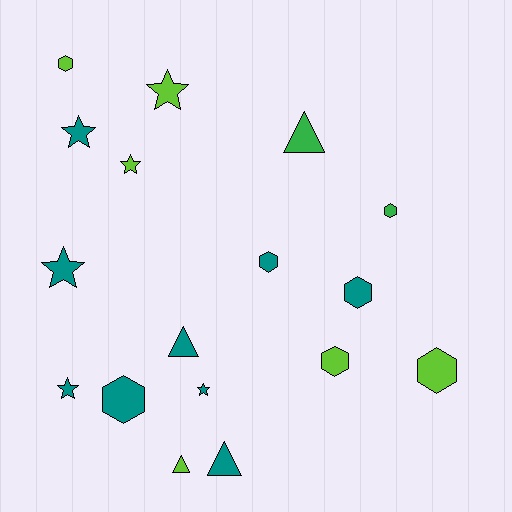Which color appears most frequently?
Teal, with 9 objects.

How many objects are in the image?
There are 17 objects.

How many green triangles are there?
There is 1 green triangle.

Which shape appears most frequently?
Hexagon, with 7 objects.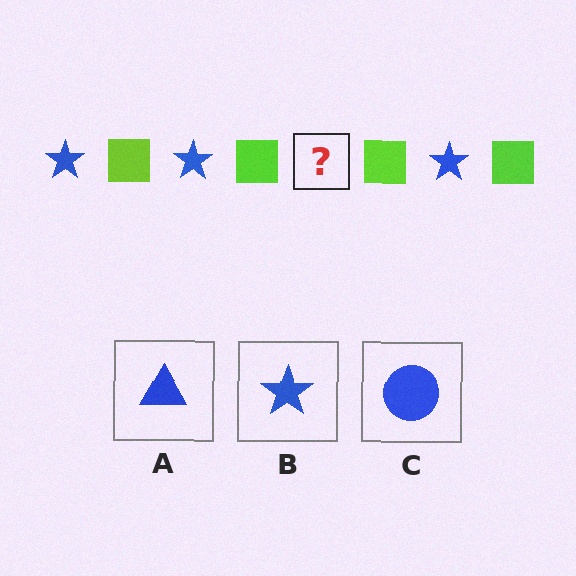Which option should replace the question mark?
Option B.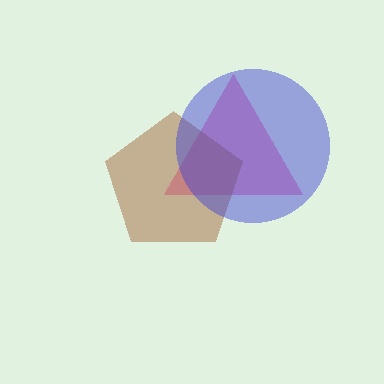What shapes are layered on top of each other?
The layered shapes are: a pink triangle, a brown pentagon, a blue circle.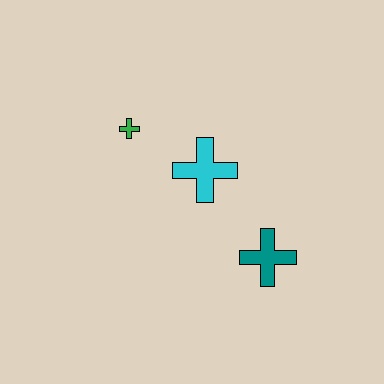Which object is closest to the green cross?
The cyan cross is closest to the green cross.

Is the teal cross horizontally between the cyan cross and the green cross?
No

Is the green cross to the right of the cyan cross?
No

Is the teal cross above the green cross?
No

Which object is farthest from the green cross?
The teal cross is farthest from the green cross.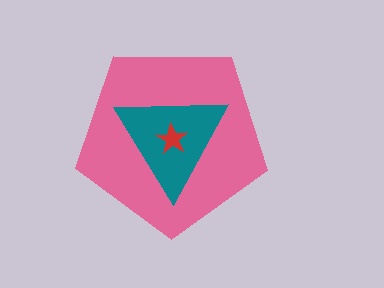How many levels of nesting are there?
3.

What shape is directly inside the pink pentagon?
The teal triangle.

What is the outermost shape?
The pink pentagon.